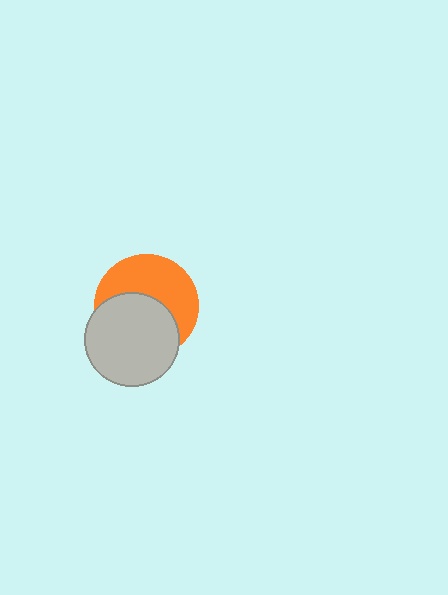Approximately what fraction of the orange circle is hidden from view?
Roughly 50% of the orange circle is hidden behind the light gray circle.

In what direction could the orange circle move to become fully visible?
The orange circle could move up. That would shift it out from behind the light gray circle entirely.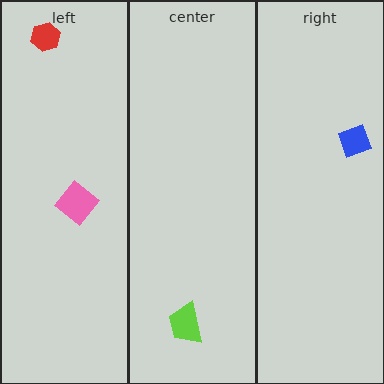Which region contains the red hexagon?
The left region.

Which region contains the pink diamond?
The left region.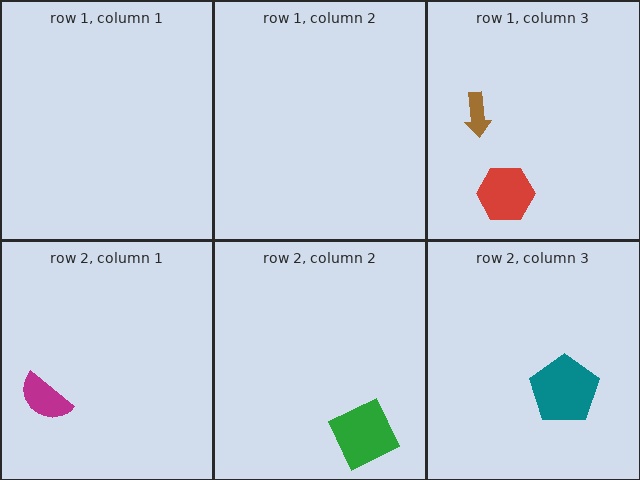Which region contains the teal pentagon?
The row 2, column 3 region.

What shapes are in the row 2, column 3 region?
The teal pentagon.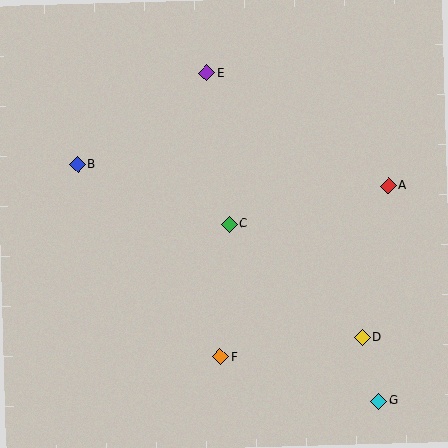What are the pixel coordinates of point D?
Point D is at (363, 337).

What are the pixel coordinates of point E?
Point E is at (206, 73).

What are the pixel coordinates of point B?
Point B is at (78, 164).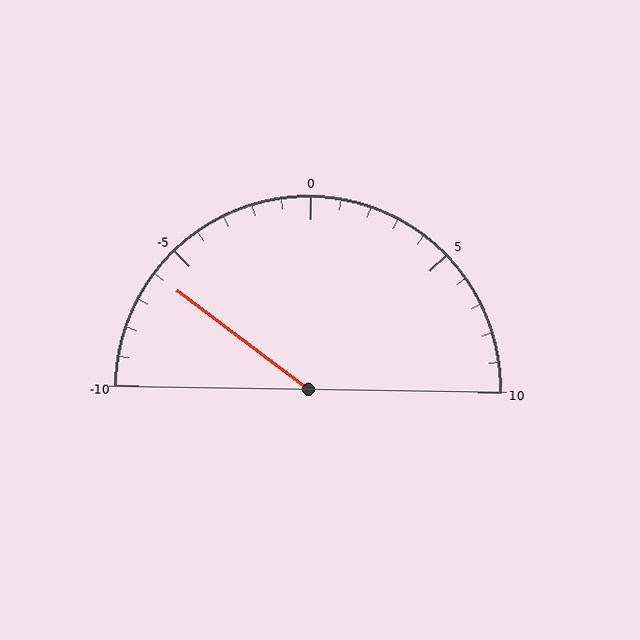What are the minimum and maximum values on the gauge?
The gauge ranges from -10 to 10.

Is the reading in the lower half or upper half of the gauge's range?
The reading is in the lower half of the range (-10 to 10).